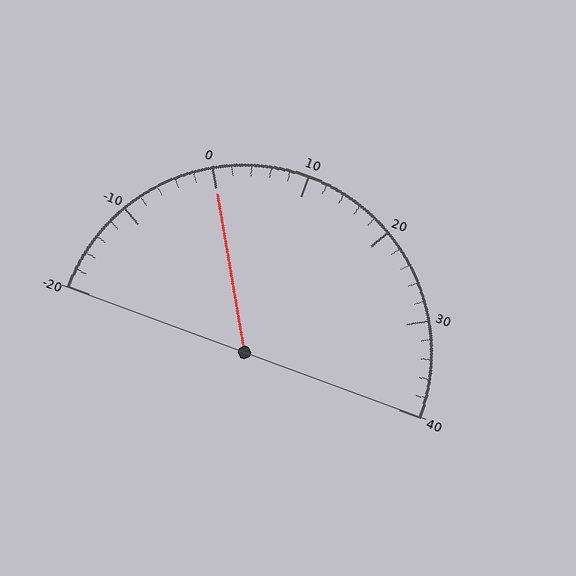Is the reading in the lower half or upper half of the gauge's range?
The reading is in the lower half of the range (-20 to 40).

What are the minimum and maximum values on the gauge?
The gauge ranges from -20 to 40.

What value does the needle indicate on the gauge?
The needle indicates approximately 0.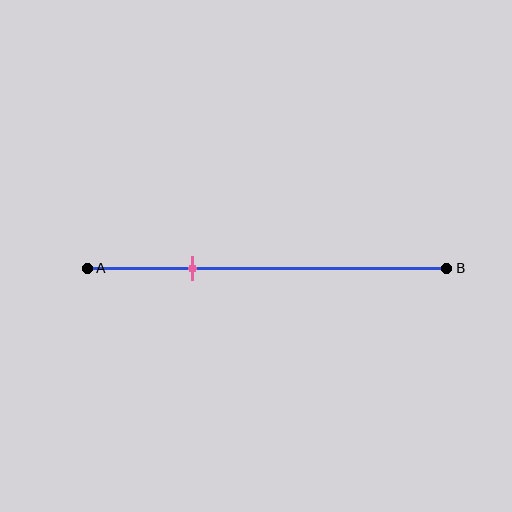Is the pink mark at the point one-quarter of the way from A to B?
No, the mark is at about 30% from A, not at the 25% one-quarter point.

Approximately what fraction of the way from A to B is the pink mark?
The pink mark is approximately 30% of the way from A to B.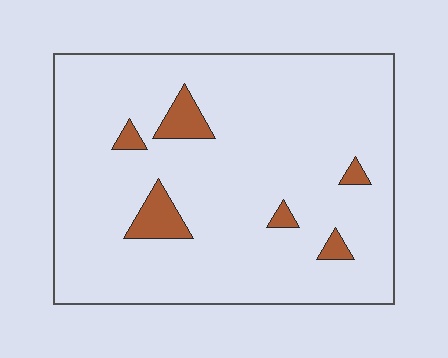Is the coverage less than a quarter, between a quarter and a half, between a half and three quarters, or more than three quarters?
Less than a quarter.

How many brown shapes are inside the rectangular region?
6.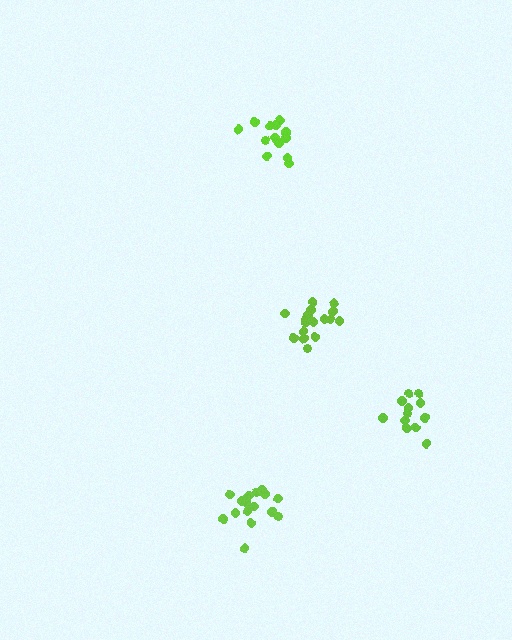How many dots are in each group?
Group 1: 15 dots, Group 2: 12 dots, Group 3: 16 dots, Group 4: 17 dots (60 total).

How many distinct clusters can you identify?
There are 4 distinct clusters.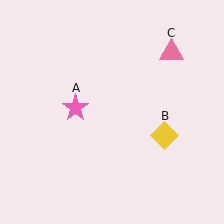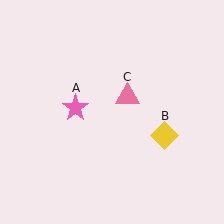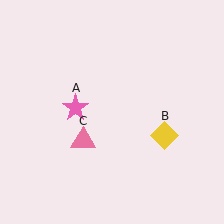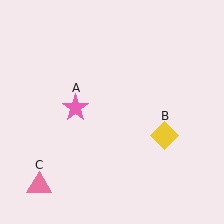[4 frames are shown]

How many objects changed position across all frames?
1 object changed position: pink triangle (object C).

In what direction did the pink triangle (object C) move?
The pink triangle (object C) moved down and to the left.